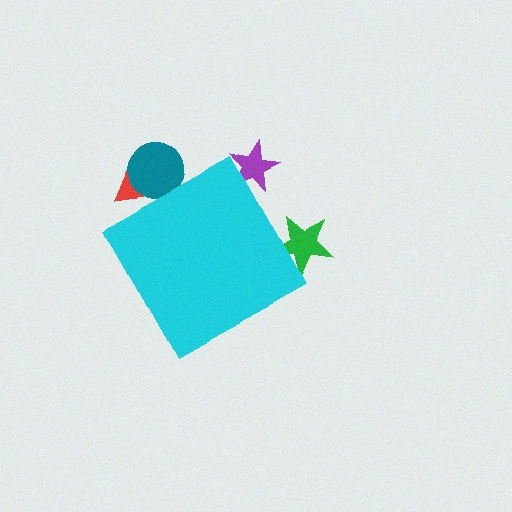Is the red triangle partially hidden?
Yes, the red triangle is partially hidden behind the cyan diamond.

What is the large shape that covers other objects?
A cyan diamond.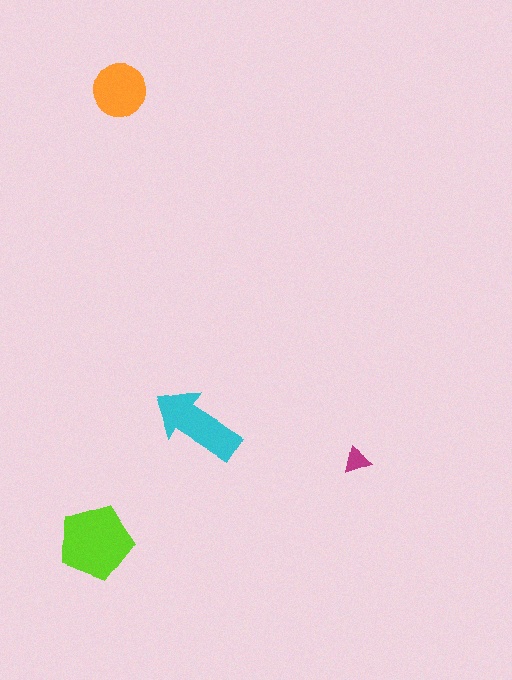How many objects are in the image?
There are 4 objects in the image.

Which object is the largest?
The lime pentagon.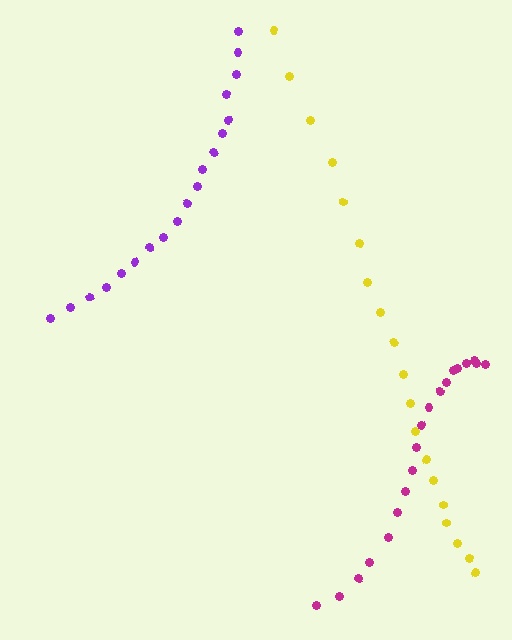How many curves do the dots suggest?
There are 3 distinct paths.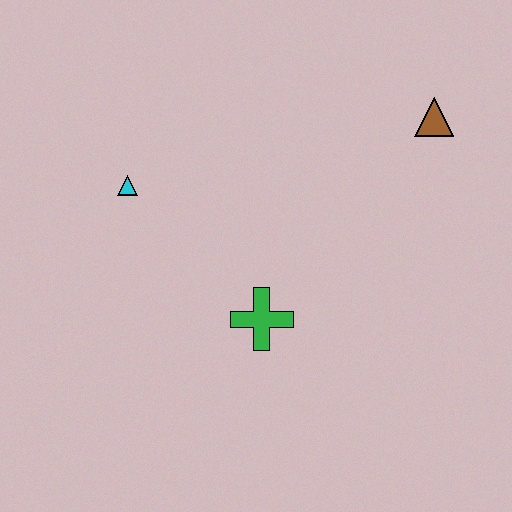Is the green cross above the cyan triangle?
No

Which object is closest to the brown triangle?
The green cross is closest to the brown triangle.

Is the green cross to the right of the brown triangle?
No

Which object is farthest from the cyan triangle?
The brown triangle is farthest from the cyan triangle.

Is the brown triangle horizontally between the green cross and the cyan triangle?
No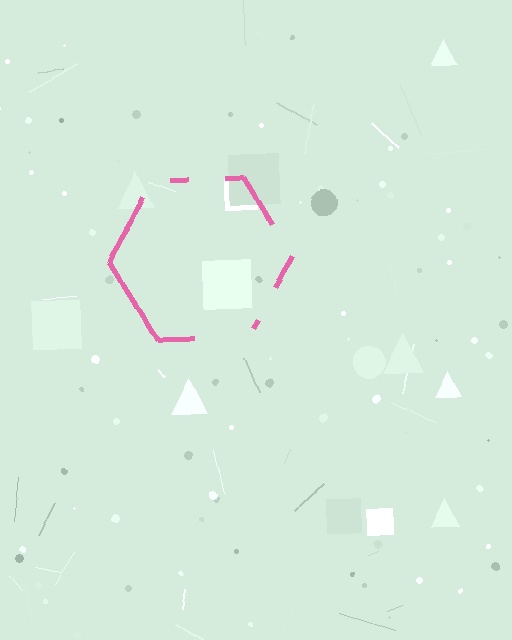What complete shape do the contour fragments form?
The contour fragments form a hexagon.